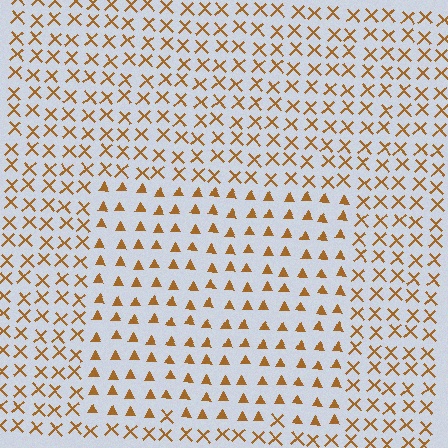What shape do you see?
I see a rectangle.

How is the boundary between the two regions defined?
The boundary is defined by a change in element shape: triangles inside vs. X marks outside. All elements share the same color and spacing.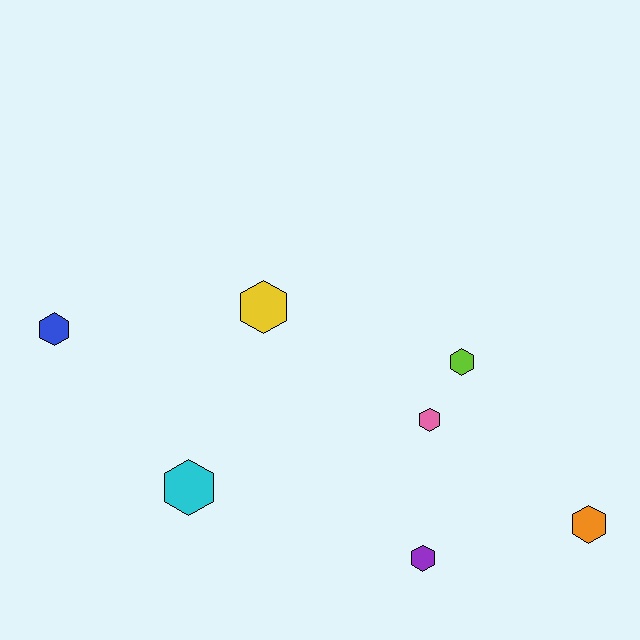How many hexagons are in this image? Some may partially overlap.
There are 7 hexagons.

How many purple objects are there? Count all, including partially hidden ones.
There is 1 purple object.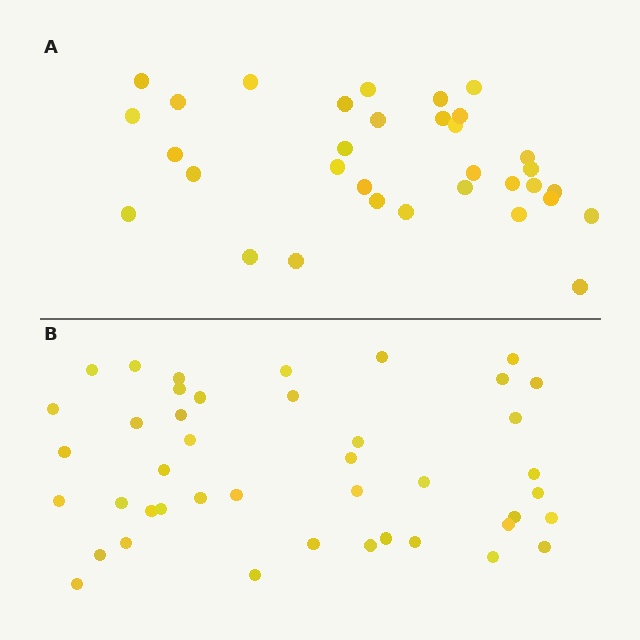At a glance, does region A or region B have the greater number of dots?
Region B (the bottom region) has more dots.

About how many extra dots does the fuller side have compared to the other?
Region B has roughly 10 or so more dots than region A.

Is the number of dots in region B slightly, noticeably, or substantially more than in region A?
Region B has noticeably more, but not dramatically so. The ratio is roughly 1.3 to 1.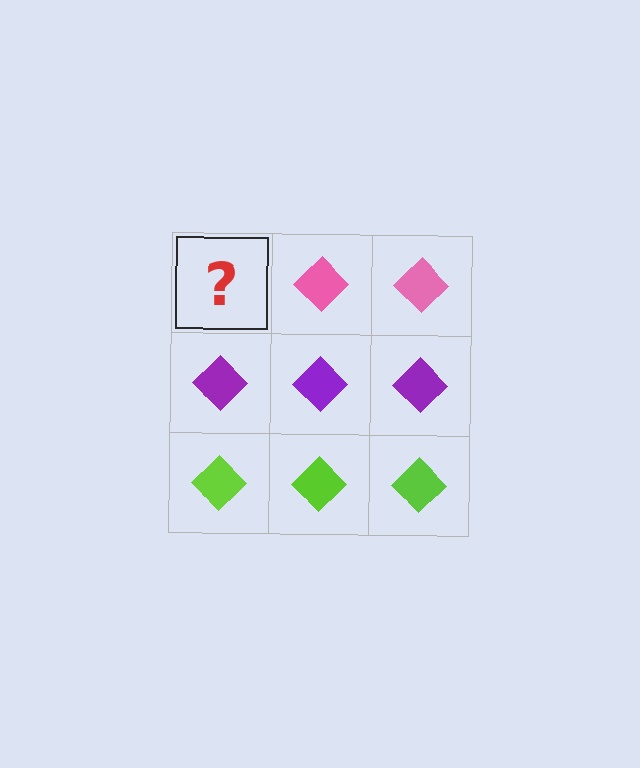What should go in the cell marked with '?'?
The missing cell should contain a pink diamond.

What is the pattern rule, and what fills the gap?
The rule is that each row has a consistent color. The gap should be filled with a pink diamond.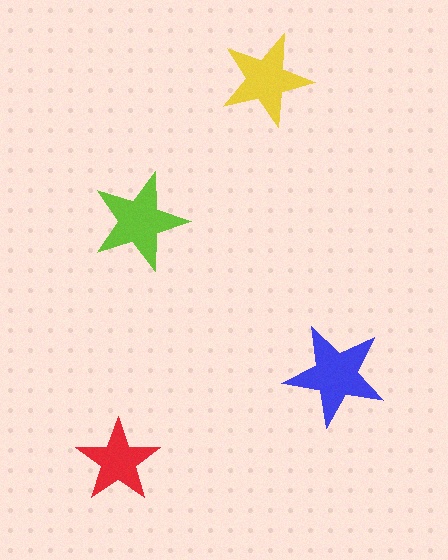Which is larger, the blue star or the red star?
The blue one.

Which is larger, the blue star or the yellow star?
The blue one.